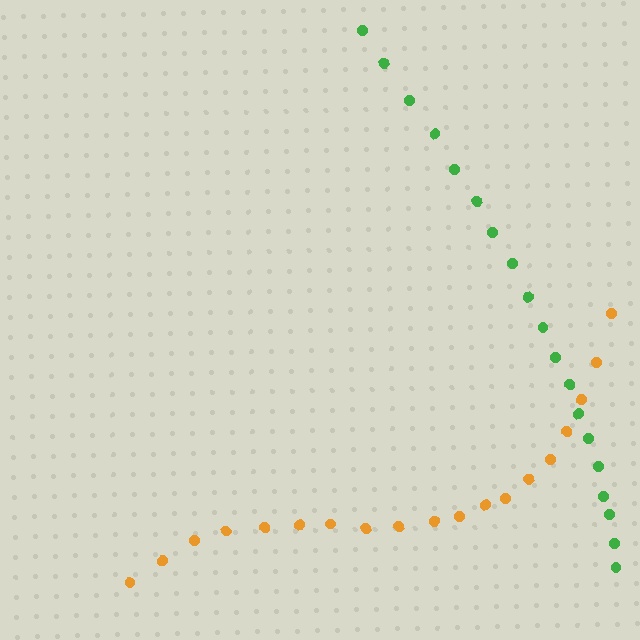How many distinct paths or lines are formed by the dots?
There are 2 distinct paths.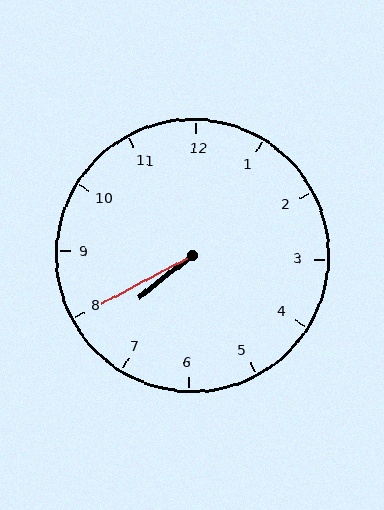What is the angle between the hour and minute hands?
Approximately 10 degrees.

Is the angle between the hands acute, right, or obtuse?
It is acute.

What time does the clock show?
7:40.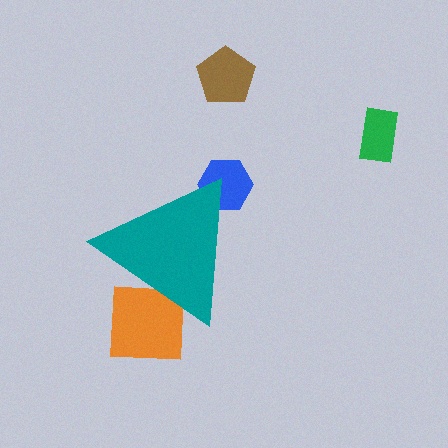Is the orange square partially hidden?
Yes, the orange square is partially hidden behind the teal triangle.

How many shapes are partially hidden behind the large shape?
3 shapes are partially hidden.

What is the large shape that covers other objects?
A teal triangle.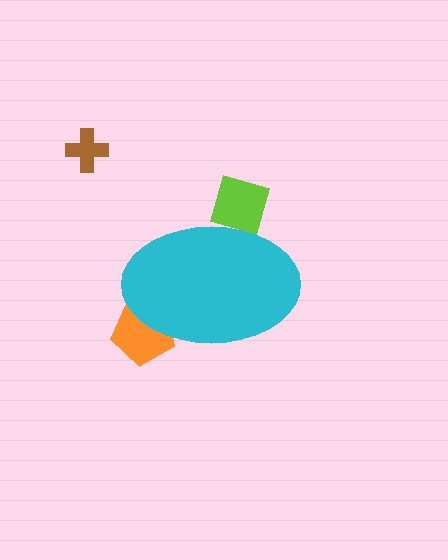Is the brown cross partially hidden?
No, the brown cross is fully visible.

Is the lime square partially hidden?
Yes, the lime square is partially hidden behind the cyan ellipse.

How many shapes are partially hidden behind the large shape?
2 shapes are partially hidden.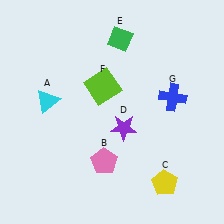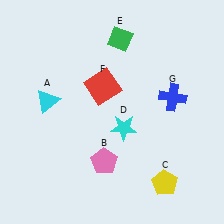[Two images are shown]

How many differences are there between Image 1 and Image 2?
There are 2 differences between the two images.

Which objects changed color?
D changed from purple to cyan. F changed from lime to red.